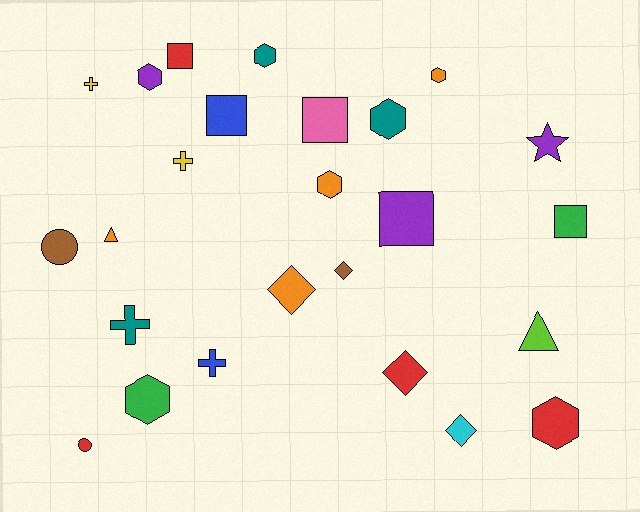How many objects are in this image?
There are 25 objects.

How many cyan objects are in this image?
There is 1 cyan object.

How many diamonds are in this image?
There are 4 diamonds.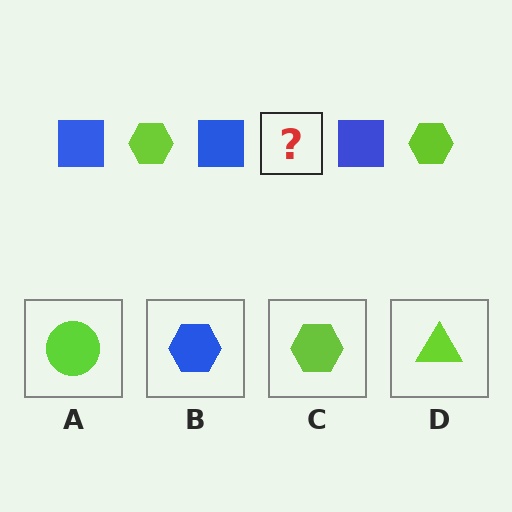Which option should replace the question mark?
Option C.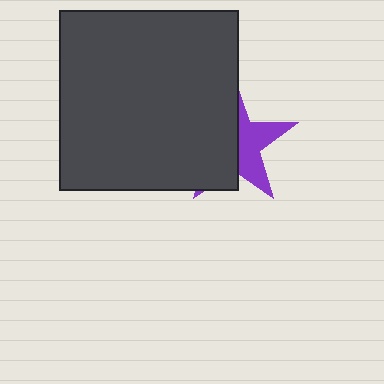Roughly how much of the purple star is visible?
A small part of it is visible (roughly 41%).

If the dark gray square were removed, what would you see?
You would see the complete purple star.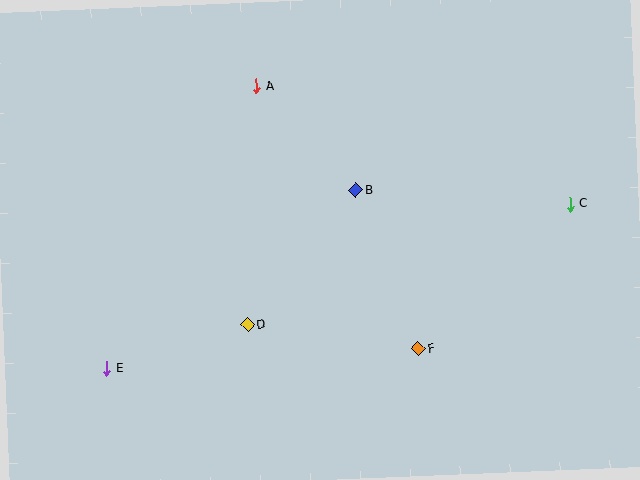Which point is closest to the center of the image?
Point B at (356, 190) is closest to the center.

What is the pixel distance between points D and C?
The distance between D and C is 344 pixels.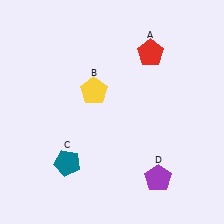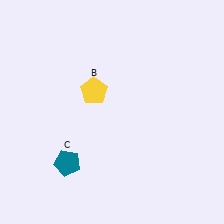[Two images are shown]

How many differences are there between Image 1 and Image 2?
There are 2 differences between the two images.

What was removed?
The red pentagon (A), the purple pentagon (D) were removed in Image 2.